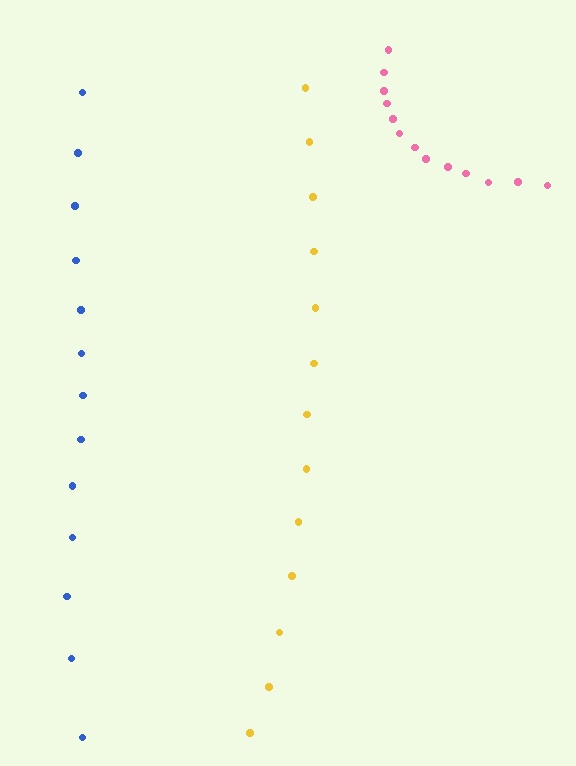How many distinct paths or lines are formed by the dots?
There are 3 distinct paths.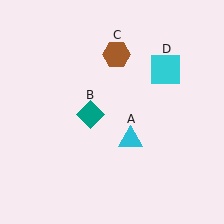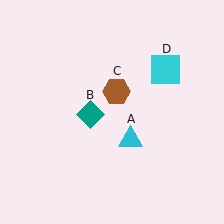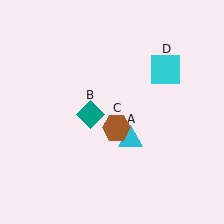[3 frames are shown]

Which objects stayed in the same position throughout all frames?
Cyan triangle (object A) and teal diamond (object B) and cyan square (object D) remained stationary.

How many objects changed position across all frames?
1 object changed position: brown hexagon (object C).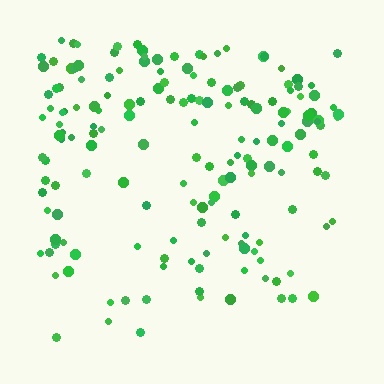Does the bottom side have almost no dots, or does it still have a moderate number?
Still a moderate number, just noticeably fewer than the top.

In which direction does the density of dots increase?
From bottom to top, with the top side densest.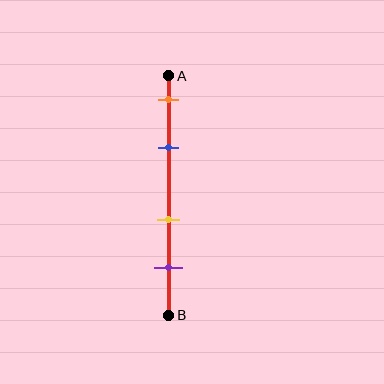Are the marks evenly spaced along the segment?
No, the marks are not evenly spaced.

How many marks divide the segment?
There are 4 marks dividing the segment.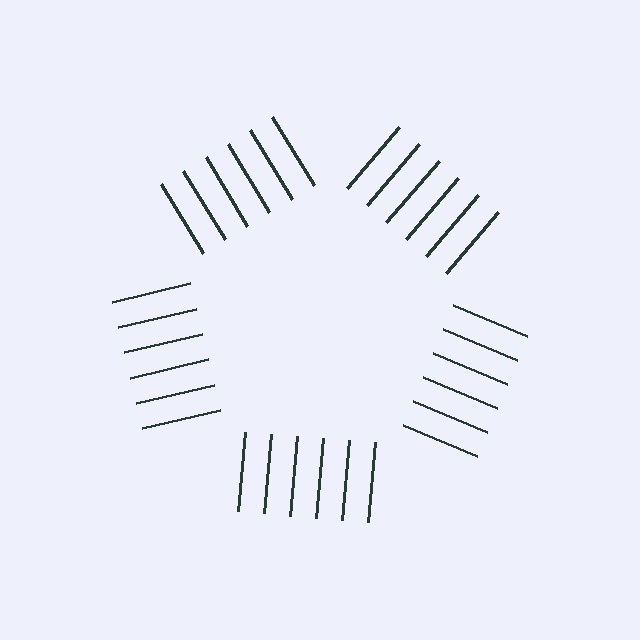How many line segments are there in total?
30 — 6 along each of the 5 edges.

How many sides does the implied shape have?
5 sides — the line-ends trace a pentagon.